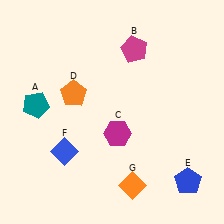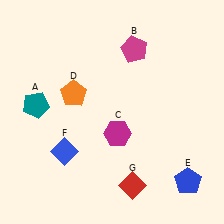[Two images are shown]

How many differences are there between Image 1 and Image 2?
There is 1 difference between the two images.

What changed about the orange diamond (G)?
In Image 1, G is orange. In Image 2, it changed to red.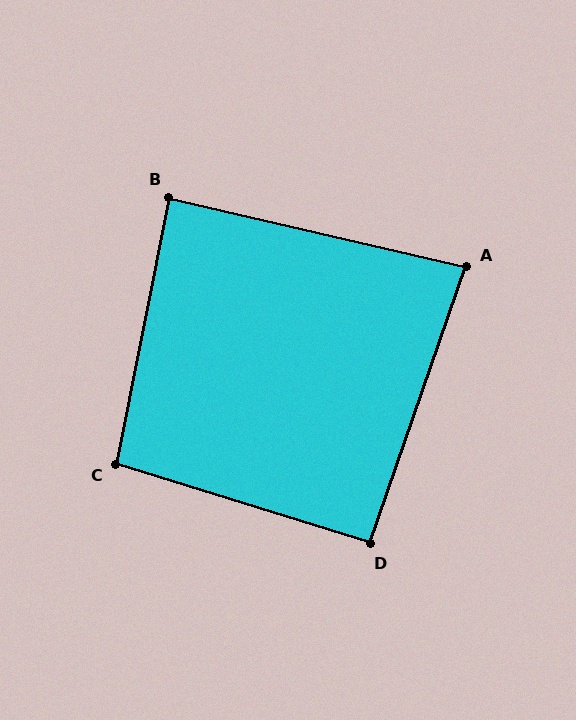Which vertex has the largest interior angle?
C, at approximately 96 degrees.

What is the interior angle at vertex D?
Approximately 92 degrees (approximately right).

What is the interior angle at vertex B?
Approximately 88 degrees (approximately right).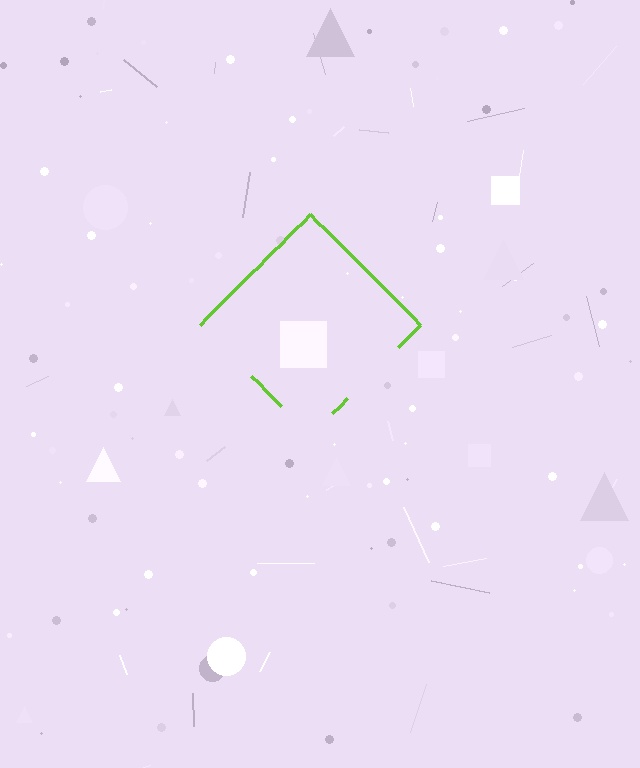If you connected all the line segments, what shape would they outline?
They would outline a diamond.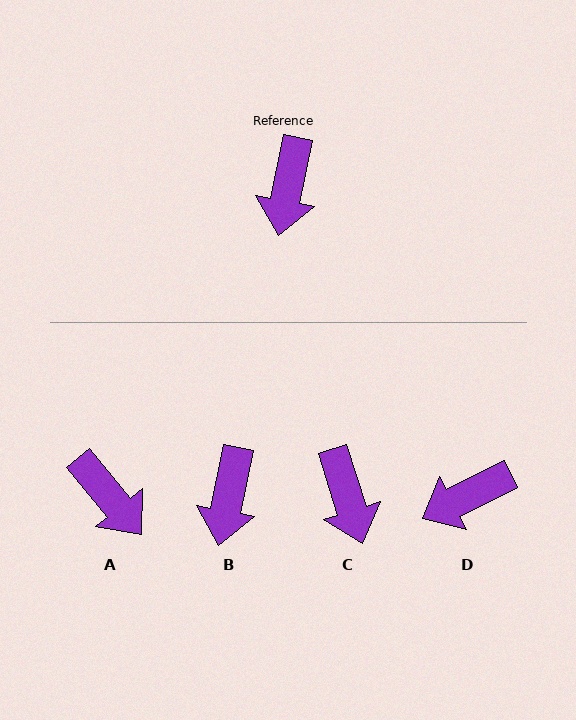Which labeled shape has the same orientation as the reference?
B.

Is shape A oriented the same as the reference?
No, it is off by about 51 degrees.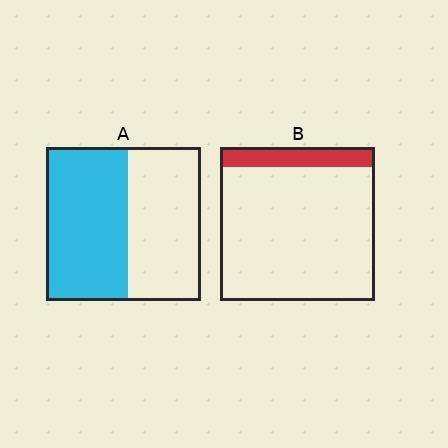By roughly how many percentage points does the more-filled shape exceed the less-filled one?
By roughly 40 percentage points (A over B).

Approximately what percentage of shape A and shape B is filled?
A is approximately 55% and B is approximately 15%.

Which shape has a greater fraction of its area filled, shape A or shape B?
Shape A.